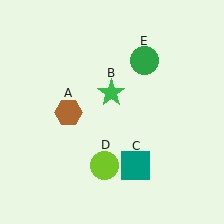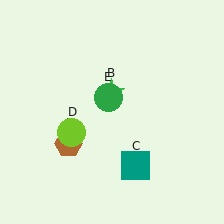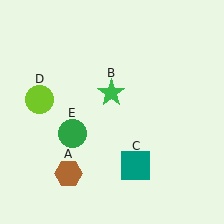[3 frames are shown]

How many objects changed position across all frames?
3 objects changed position: brown hexagon (object A), lime circle (object D), green circle (object E).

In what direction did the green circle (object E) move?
The green circle (object E) moved down and to the left.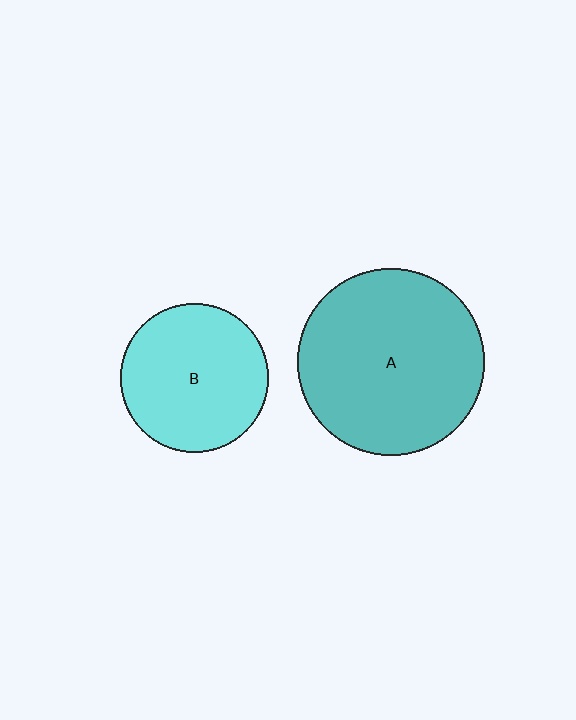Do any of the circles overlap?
No, none of the circles overlap.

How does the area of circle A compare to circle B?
Approximately 1.6 times.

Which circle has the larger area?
Circle A (teal).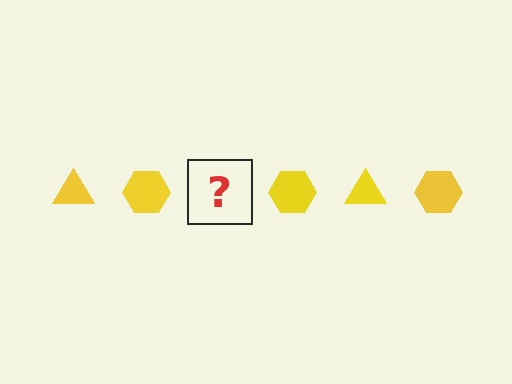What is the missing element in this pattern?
The missing element is a yellow triangle.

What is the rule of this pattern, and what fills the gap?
The rule is that the pattern cycles through triangle, hexagon shapes in yellow. The gap should be filled with a yellow triangle.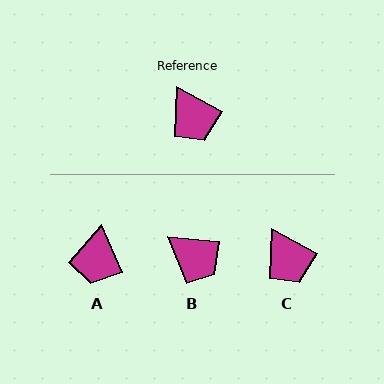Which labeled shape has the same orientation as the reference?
C.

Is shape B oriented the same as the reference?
No, it is off by about 24 degrees.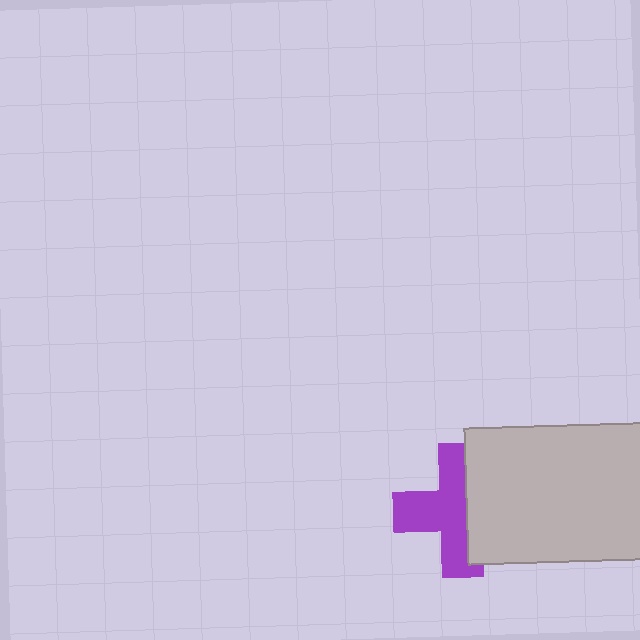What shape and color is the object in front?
The object in front is a light gray rectangle.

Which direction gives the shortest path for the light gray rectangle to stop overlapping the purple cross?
Moving right gives the shortest separation.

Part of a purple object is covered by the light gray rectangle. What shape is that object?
It is a cross.